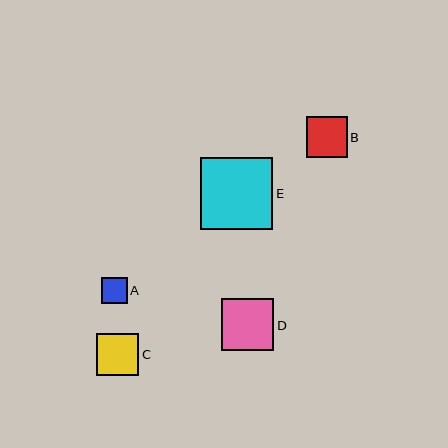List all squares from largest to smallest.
From largest to smallest: E, D, C, B, A.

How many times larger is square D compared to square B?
Square D is approximately 1.3 times the size of square B.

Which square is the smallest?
Square A is the smallest with a size of approximately 26 pixels.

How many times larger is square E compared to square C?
Square E is approximately 1.7 times the size of square C.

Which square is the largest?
Square E is the largest with a size of approximately 72 pixels.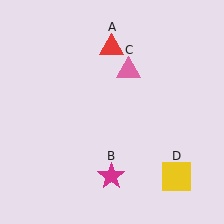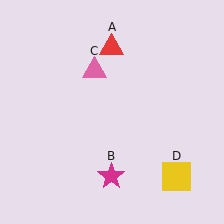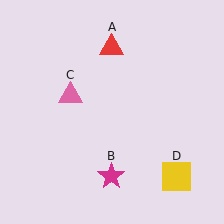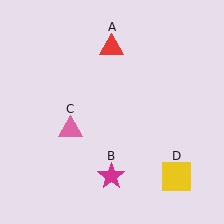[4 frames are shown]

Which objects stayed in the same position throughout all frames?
Red triangle (object A) and magenta star (object B) and yellow square (object D) remained stationary.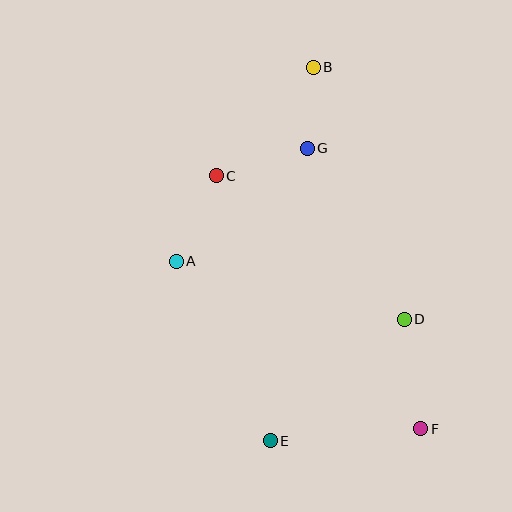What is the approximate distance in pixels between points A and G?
The distance between A and G is approximately 173 pixels.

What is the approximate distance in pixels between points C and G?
The distance between C and G is approximately 95 pixels.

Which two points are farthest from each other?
Points B and F are farthest from each other.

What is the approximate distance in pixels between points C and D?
The distance between C and D is approximately 237 pixels.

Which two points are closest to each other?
Points B and G are closest to each other.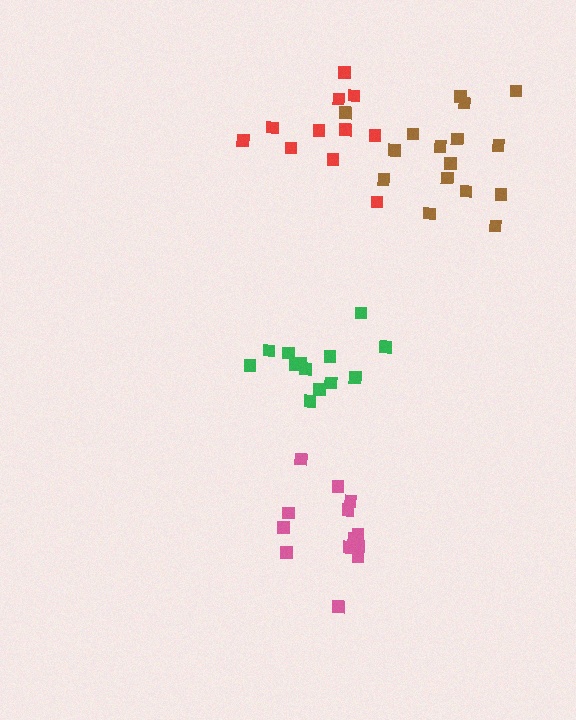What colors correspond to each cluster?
The clusters are colored: red, pink, green, brown.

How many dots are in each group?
Group 1: 11 dots, Group 2: 13 dots, Group 3: 13 dots, Group 4: 16 dots (53 total).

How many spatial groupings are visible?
There are 4 spatial groupings.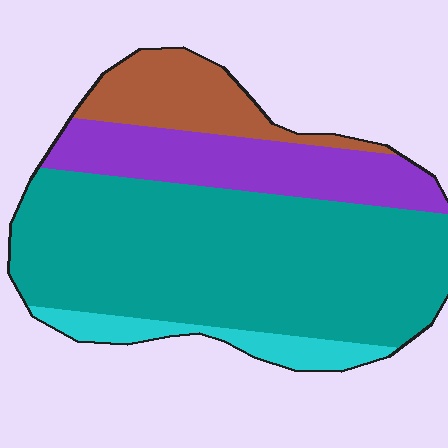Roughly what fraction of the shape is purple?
Purple covers around 20% of the shape.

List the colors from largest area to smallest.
From largest to smallest: teal, purple, brown, cyan.